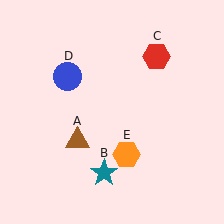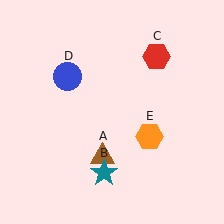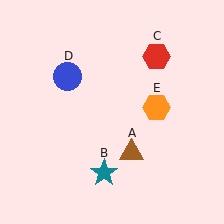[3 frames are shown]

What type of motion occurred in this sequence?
The brown triangle (object A), orange hexagon (object E) rotated counterclockwise around the center of the scene.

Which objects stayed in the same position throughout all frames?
Teal star (object B) and red hexagon (object C) and blue circle (object D) remained stationary.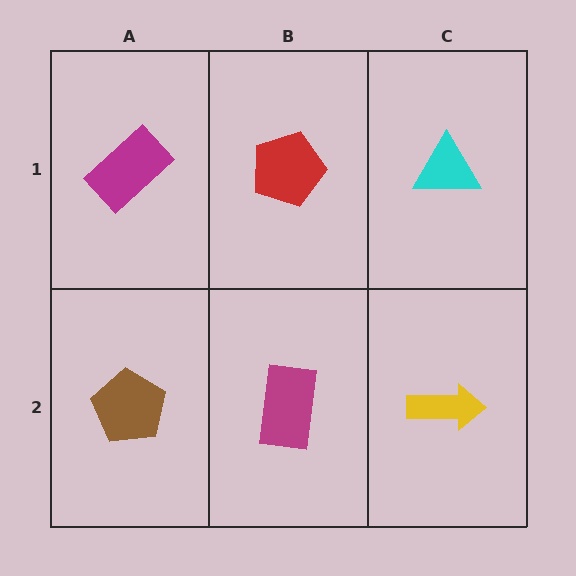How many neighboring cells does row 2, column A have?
2.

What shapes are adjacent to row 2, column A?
A magenta rectangle (row 1, column A), a magenta rectangle (row 2, column B).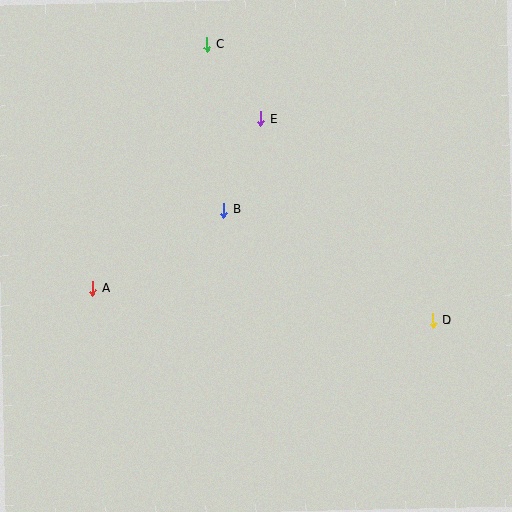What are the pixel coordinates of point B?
Point B is at (224, 210).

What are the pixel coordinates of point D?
Point D is at (433, 321).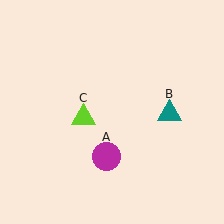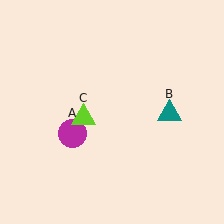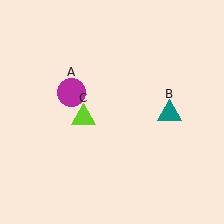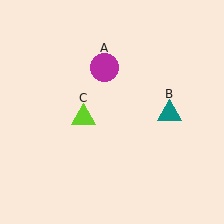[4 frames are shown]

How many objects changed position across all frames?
1 object changed position: magenta circle (object A).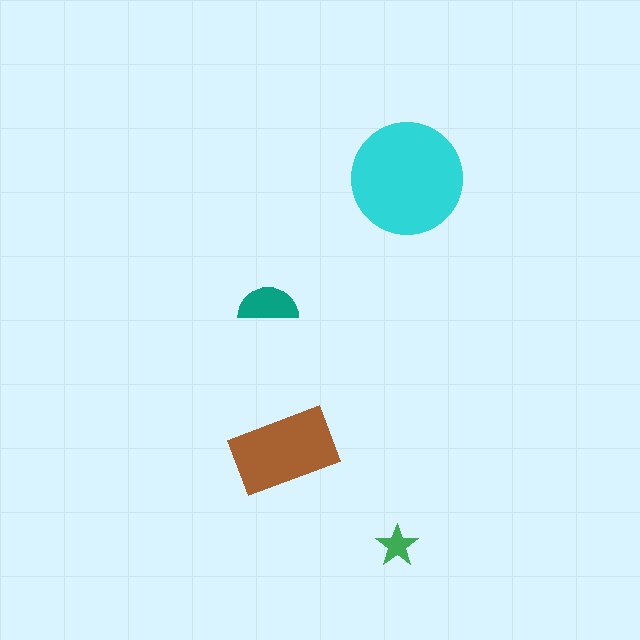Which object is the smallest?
The green star.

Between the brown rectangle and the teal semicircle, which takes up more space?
The brown rectangle.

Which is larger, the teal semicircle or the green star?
The teal semicircle.